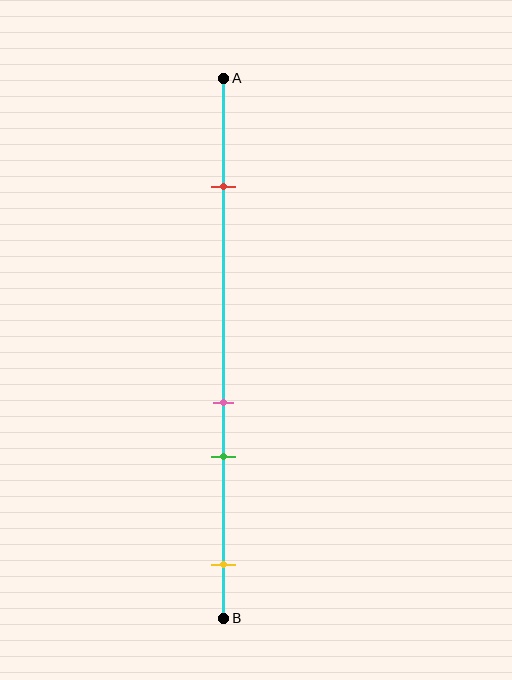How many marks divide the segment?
There are 4 marks dividing the segment.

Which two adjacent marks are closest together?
The pink and green marks are the closest adjacent pair.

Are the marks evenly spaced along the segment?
No, the marks are not evenly spaced.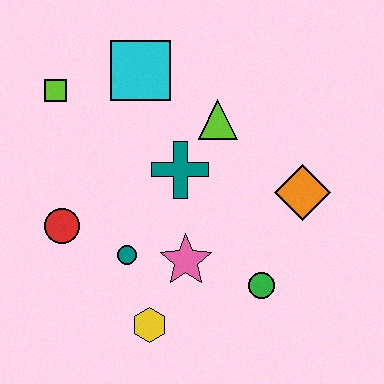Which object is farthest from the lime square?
The green circle is farthest from the lime square.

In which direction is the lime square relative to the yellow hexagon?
The lime square is above the yellow hexagon.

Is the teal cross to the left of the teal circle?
No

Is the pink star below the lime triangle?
Yes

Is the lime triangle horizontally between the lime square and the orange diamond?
Yes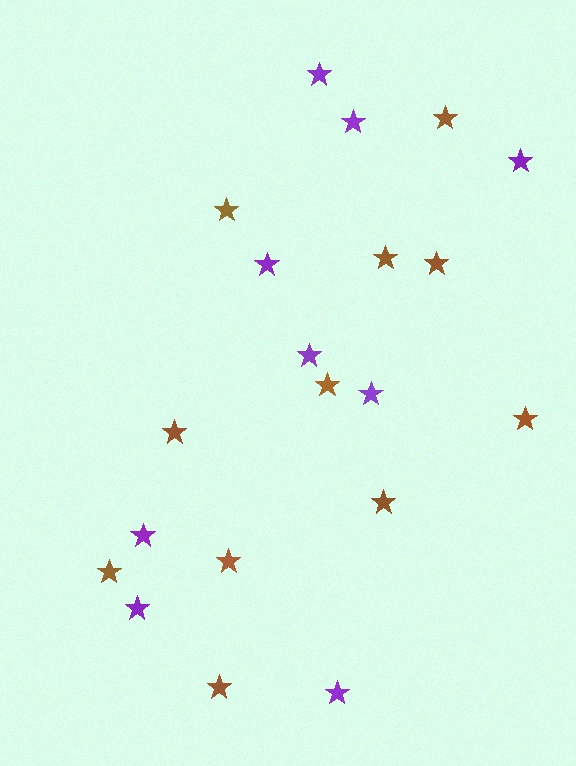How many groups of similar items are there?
There are 2 groups: one group of purple stars (9) and one group of brown stars (11).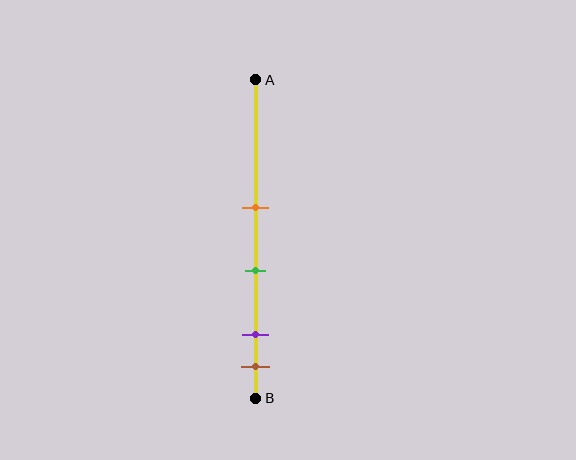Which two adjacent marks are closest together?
The purple and brown marks are the closest adjacent pair.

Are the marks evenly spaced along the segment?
No, the marks are not evenly spaced.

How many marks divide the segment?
There are 4 marks dividing the segment.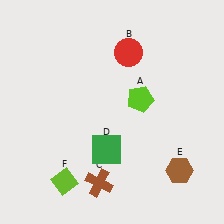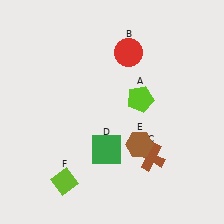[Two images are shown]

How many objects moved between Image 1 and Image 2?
2 objects moved between the two images.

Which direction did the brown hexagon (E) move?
The brown hexagon (E) moved left.